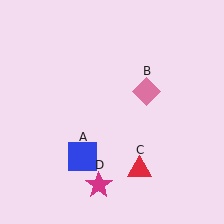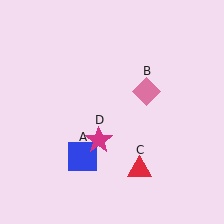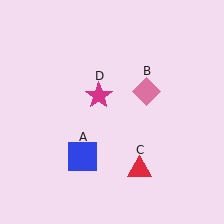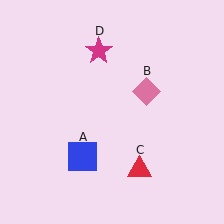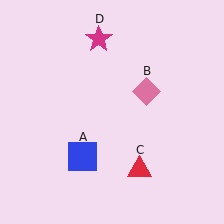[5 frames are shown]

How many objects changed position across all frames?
1 object changed position: magenta star (object D).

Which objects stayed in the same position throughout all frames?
Blue square (object A) and pink diamond (object B) and red triangle (object C) remained stationary.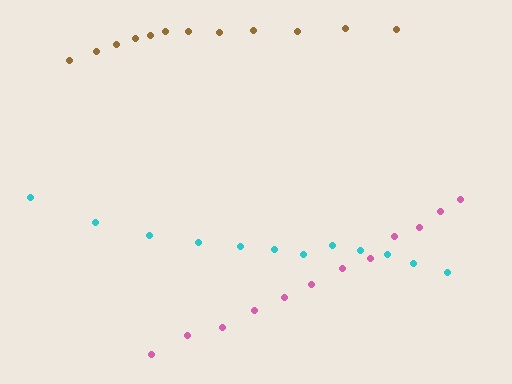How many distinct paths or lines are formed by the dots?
There are 3 distinct paths.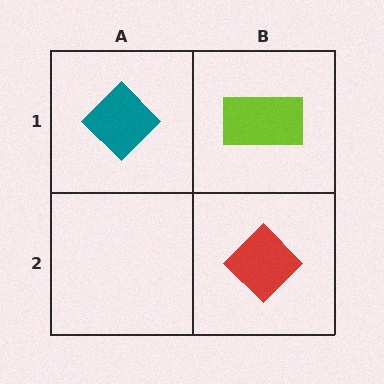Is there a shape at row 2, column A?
No, that cell is empty.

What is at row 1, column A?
A teal diamond.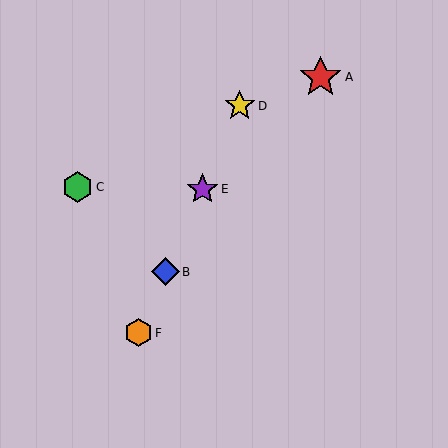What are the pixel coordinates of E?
Object E is at (202, 189).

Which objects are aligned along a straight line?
Objects B, D, E, F are aligned along a straight line.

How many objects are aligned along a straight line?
4 objects (B, D, E, F) are aligned along a straight line.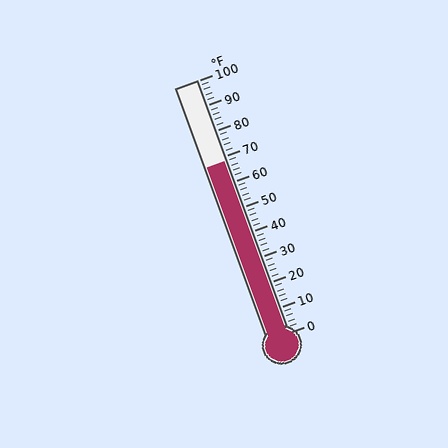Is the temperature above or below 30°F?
The temperature is above 30°F.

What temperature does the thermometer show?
The thermometer shows approximately 68°F.